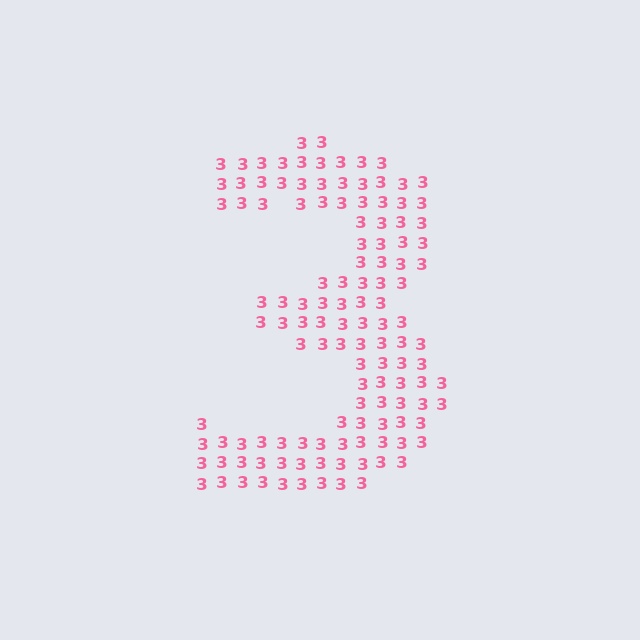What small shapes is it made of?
It is made of small digit 3's.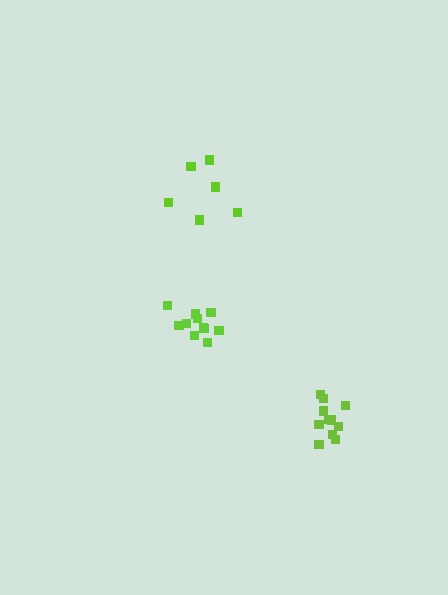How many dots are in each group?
Group 1: 6 dots, Group 2: 11 dots, Group 3: 11 dots (28 total).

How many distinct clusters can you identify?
There are 3 distinct clusters.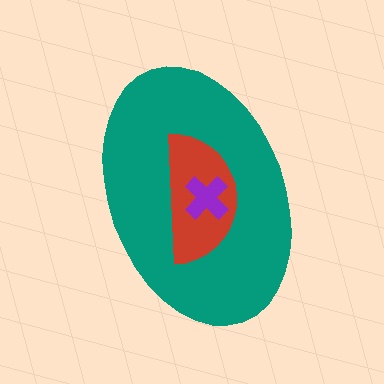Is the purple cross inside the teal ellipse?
Yes.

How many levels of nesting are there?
3.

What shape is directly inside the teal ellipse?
The red semicircle.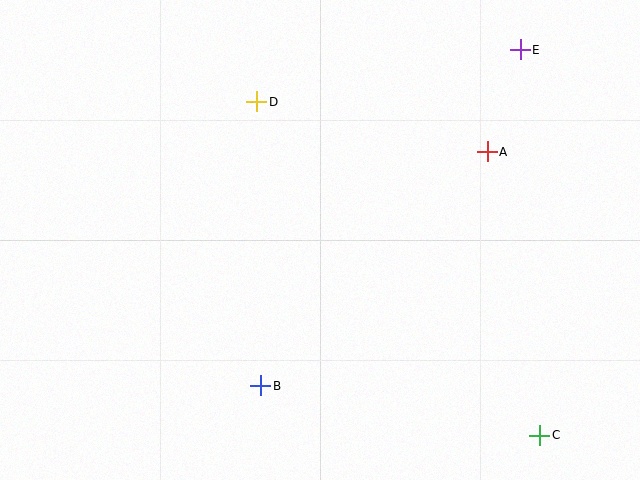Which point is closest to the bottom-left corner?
Point B is closest to the bottom-left corner.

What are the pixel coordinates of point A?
Point A is at (487, 152).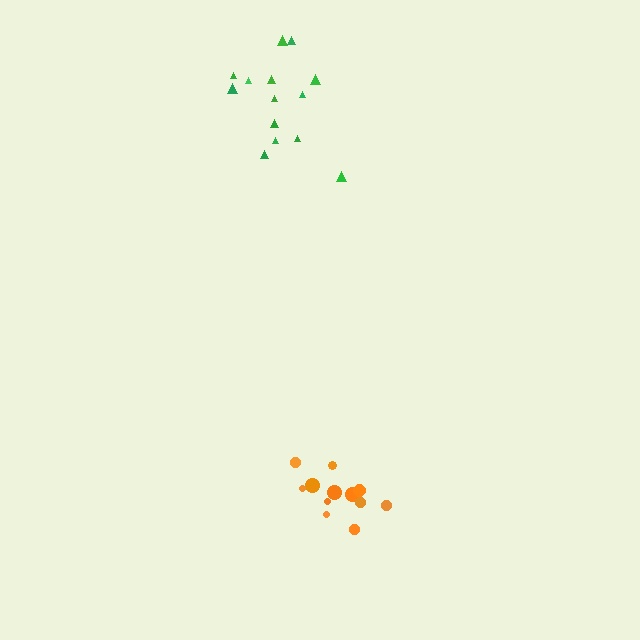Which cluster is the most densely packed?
Orange.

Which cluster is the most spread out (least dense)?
Green.